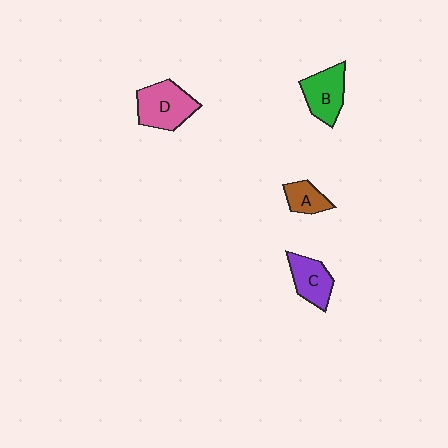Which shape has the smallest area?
Shape A (brown).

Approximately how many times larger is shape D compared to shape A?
Approximately 1.9 times.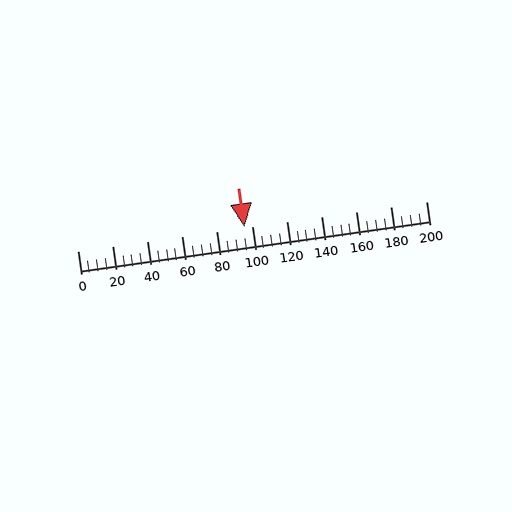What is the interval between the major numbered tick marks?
The major tick marks are spaced 20 units apart.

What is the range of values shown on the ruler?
The ruler shows values from 0 to 200.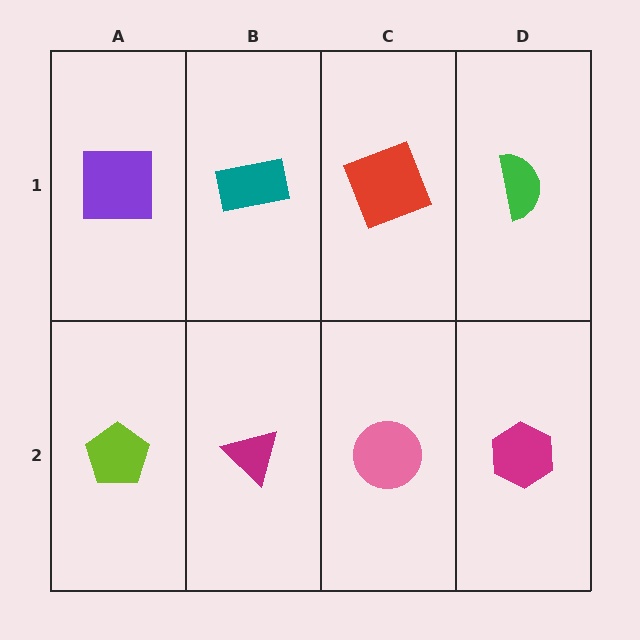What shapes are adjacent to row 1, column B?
A magenta triangle (row 2, column B), a purple square (row 1, column A), a red square (row 1, column C).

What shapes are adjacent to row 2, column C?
A red square (row 1, column C), a magenta triangle (row 2, column B), a magenta hexagon (row 2, column D).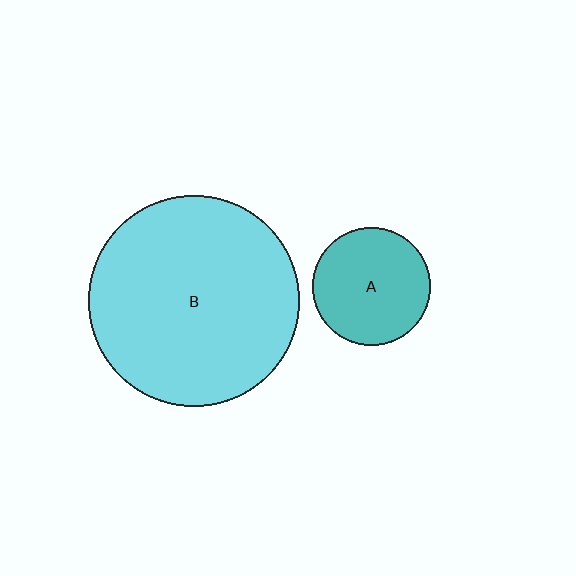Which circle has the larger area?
Circle B (cyan).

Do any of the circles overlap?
No, none of the circles overlap.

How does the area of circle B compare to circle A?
Approximately 3.2 times.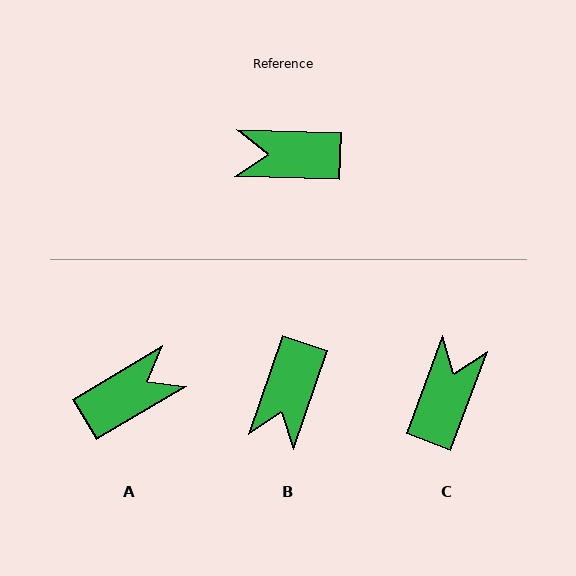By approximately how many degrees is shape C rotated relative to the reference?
Approximately 109 degrees clockwise.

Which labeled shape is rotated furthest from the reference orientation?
A, about 147 degrees away.